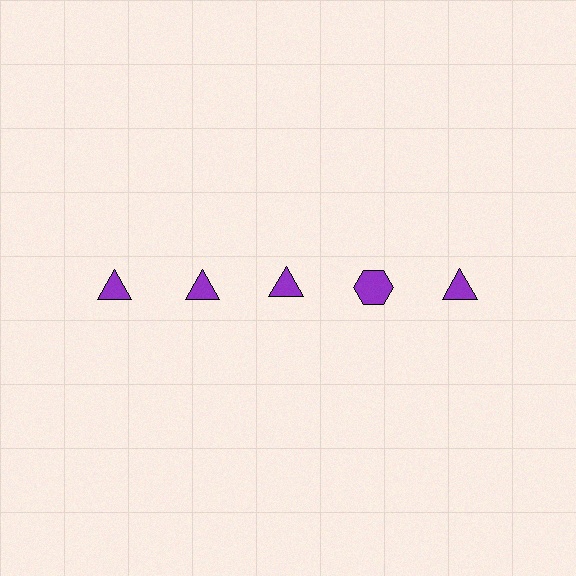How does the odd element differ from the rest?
It has a different shape: hexagon instead of triangle.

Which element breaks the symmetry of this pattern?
The purple hexagon in the top row, second from right column breaks the symmetry. All other shapes are purple triangles.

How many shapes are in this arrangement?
There are 5 shapes arranged in a grid pattern.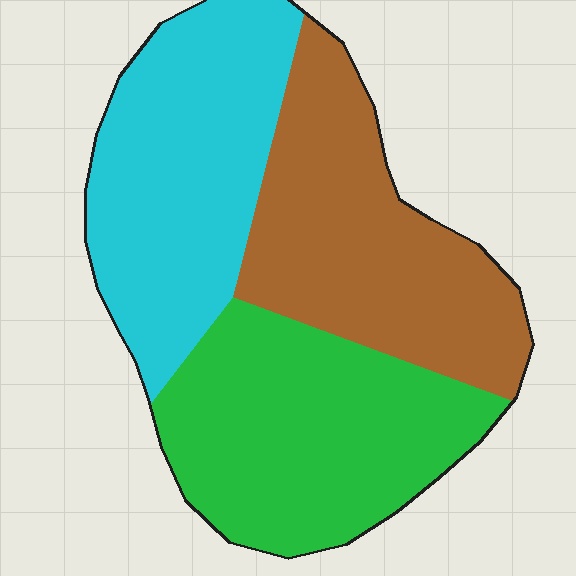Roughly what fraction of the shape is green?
Green covers 34% of the shape.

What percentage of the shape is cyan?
Cyan covers about 35% of the shape.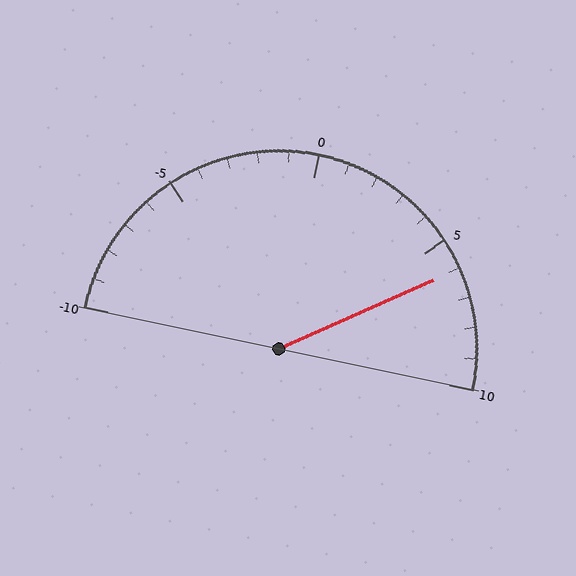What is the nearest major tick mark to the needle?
The nearest major tick mark is 5.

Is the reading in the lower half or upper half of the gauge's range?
The reading is in the upper half of the range (-10 to 10).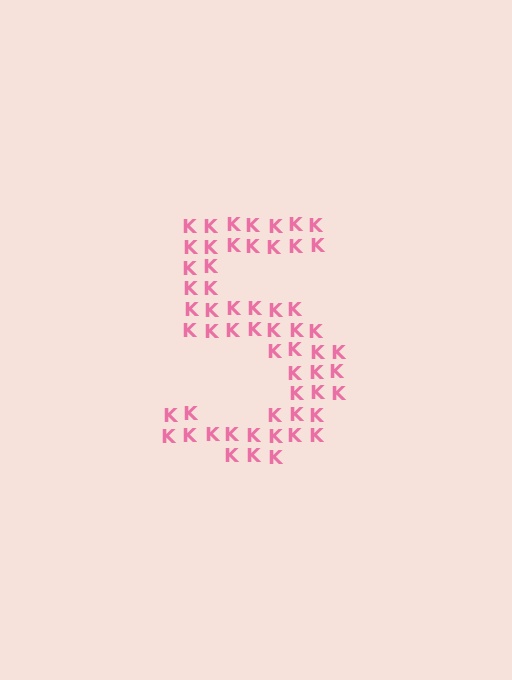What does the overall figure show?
The overall figure shows the digit 5.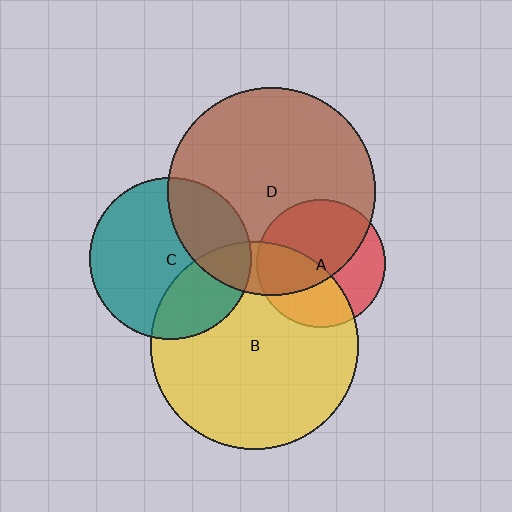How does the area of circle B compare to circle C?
Approximately 1.6 times.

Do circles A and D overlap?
Yes.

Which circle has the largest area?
Circle B (yellow).